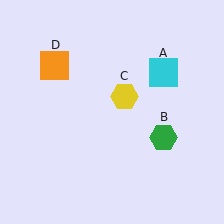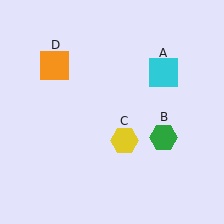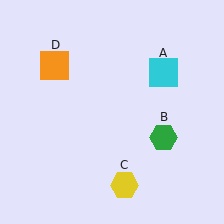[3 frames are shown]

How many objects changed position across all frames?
1 object changed position: yellow hexagon (object C).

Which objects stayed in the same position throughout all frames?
Cyan square (object A) and green hexagon (object B) and orange square (object D) remained stationary.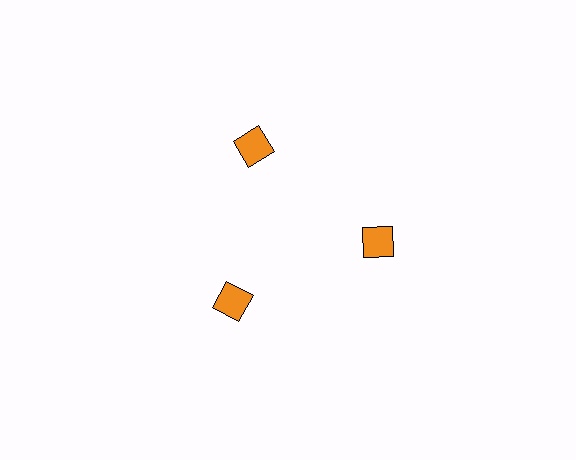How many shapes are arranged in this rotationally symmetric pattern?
There are 3 shapes, arranged in 3 groups of 1.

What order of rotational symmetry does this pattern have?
This pattern has 3-fold rotational symmetry.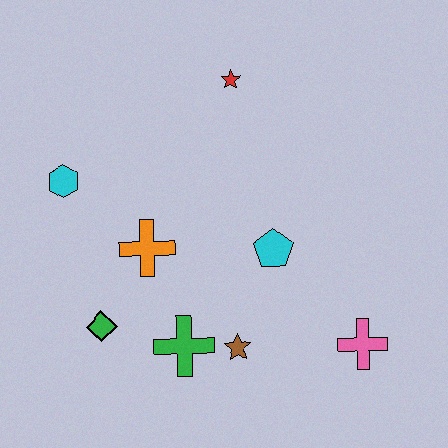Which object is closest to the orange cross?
The green diamond is closest to the orange cross.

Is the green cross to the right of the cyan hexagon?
Yes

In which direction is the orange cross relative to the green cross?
The orange cross is above the green cross.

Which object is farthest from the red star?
The pink cross is farthest from the red star.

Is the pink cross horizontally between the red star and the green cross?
No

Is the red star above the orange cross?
Yes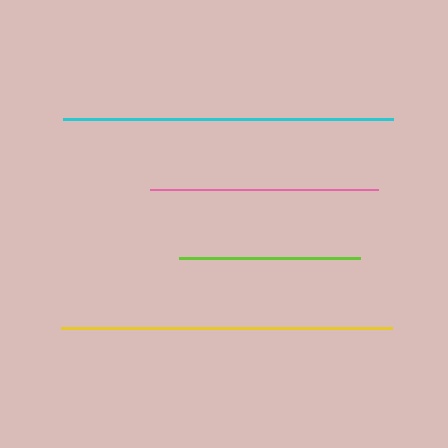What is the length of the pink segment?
The pink segment is approximately 229 pixels long.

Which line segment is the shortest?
The lime line is the shortest at approximately 181 pixels.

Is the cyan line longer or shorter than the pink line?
The cyan line is longer than the pink line.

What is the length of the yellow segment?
The yellow segment is approximately 331 pixels long.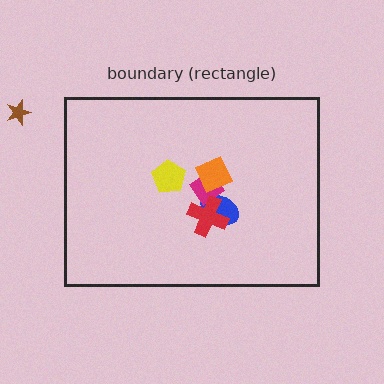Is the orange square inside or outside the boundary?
Inside.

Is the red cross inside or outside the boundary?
Inside.